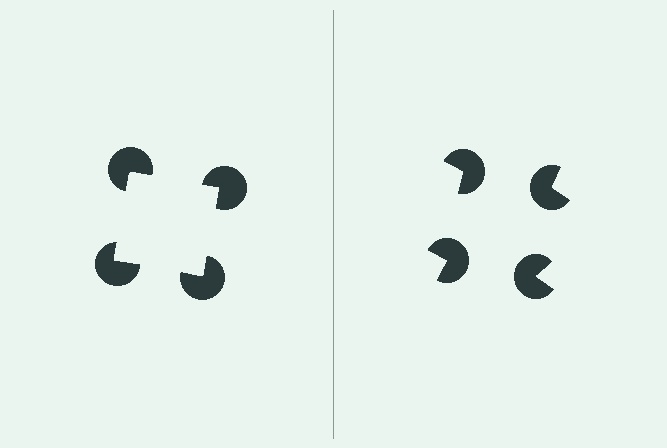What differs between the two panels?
The pac-man discs are positioned identically on both sides; only the wedge orientations differ. On the left they align to a square; on the right they are misaligned.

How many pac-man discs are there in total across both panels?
8 — 4 on each side.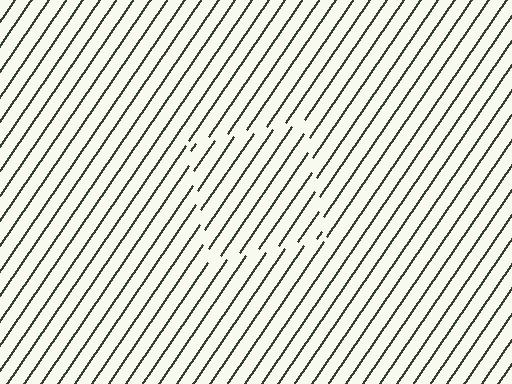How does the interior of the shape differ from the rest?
The interior of the shape contains the same grating, shifted by half a period — the contour is defined by the phase discontinuity where line-ends from the inner and outer gratings abut.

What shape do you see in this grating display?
An illusory square. The interior of the shape contains the same grating, shifted by half a period — the contour is defined by the phase discontinuity where line-ends from the inner and outer gratings abut.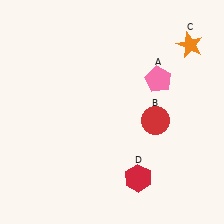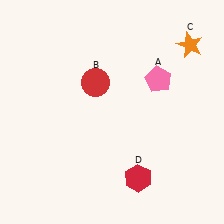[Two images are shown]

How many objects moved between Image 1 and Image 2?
1 object moved between the two images.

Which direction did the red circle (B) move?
The red circle (B) moved left.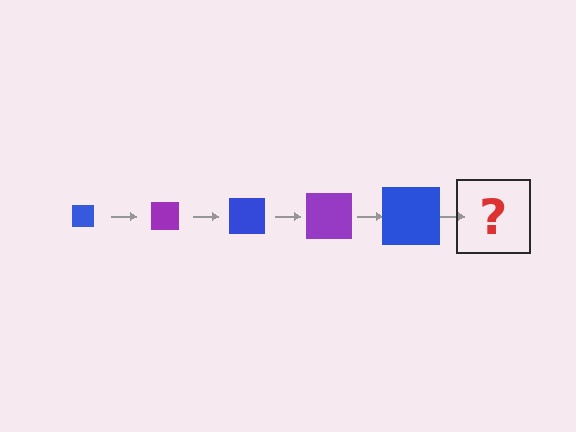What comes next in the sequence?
The next element should be a purple square, larger than the previous one.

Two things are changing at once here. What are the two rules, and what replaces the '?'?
The two rules are that the square grows larger each step and the color cycles through blue and purple. The '?' should be a purple square, larger than the previous one.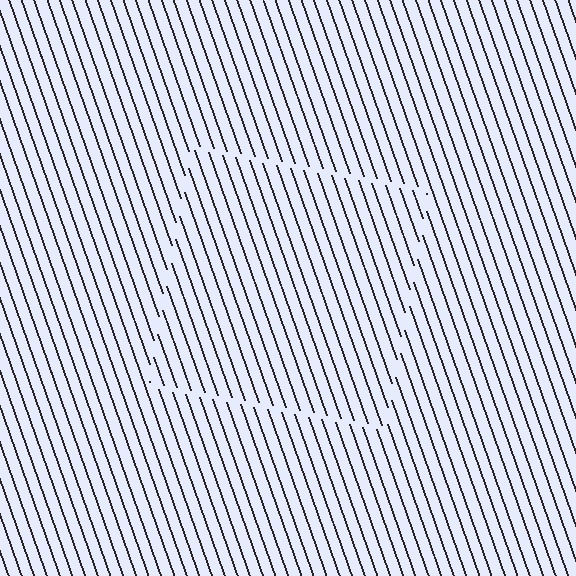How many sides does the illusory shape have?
4 sides — the line-ends trace a square.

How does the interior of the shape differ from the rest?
The interior of the shape contains the same grating, shifted by half a period — the contour is defined by the phase discontinuity where line-ends from the inner and outer gratings abut.